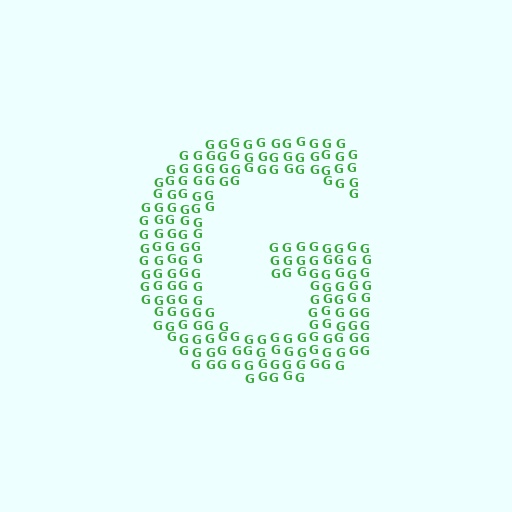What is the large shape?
The large shape is the letter G.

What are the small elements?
The small elements are letter G's.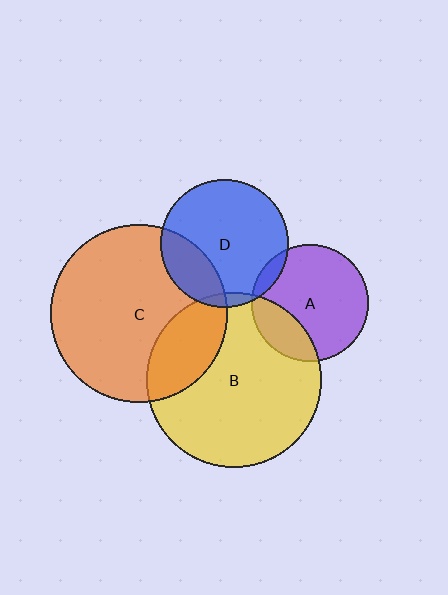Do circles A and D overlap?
Yes.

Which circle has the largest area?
Circle C (orange).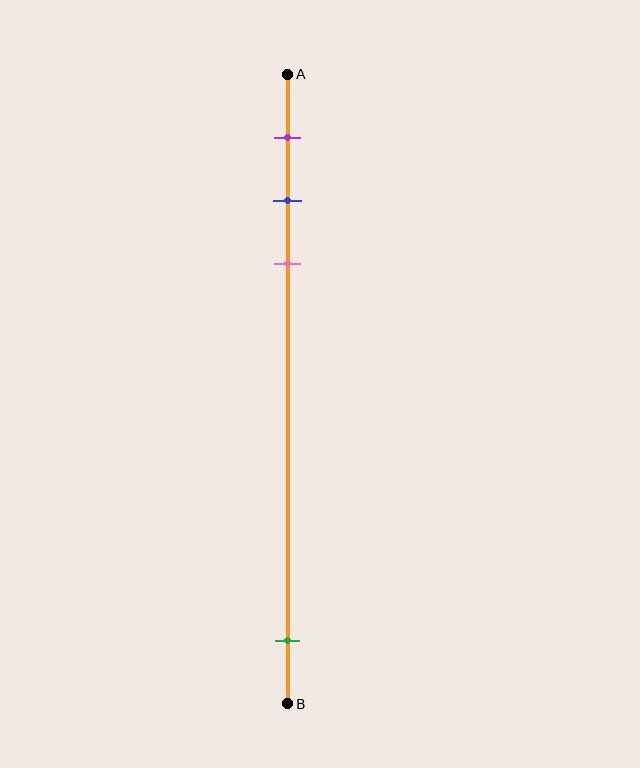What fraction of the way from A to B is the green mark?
The green mark is approximately 90% (0.9) of the way from A to B.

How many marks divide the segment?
There are 4 marks dividing the segment.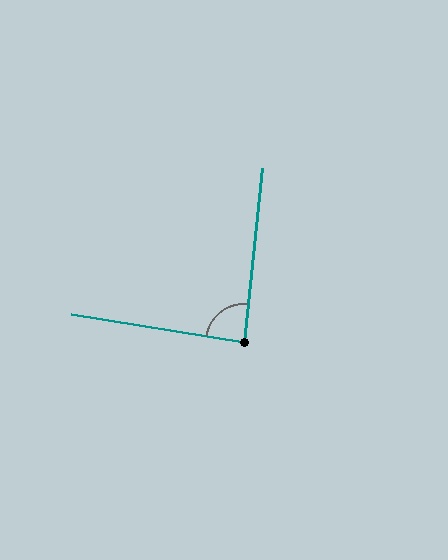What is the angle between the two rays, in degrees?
Approximately 87 degrees.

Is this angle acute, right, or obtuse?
It is approximately a right angle.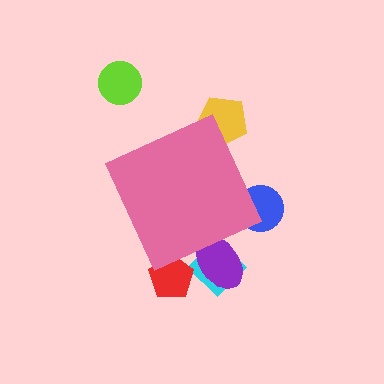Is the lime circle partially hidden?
No, the lime circle is fully visible.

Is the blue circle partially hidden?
Yes, the blue circle is partially hidden behind the pink diamond.